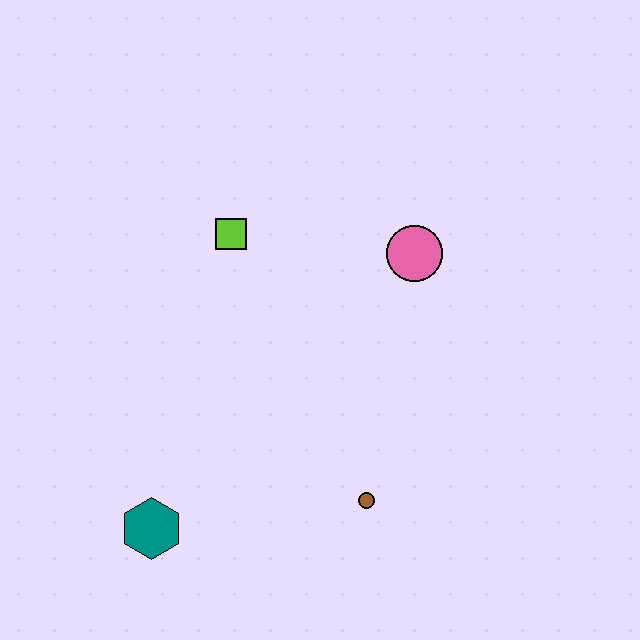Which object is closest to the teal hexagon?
The brown circle is closest to the teal hexagon.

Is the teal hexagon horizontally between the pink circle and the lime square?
No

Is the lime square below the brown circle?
No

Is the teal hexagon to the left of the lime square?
Yes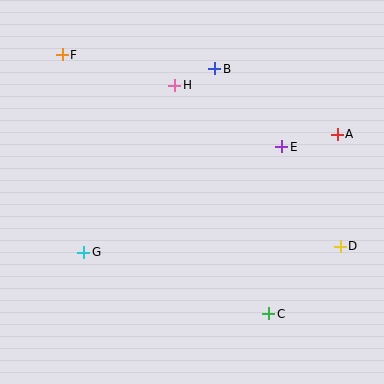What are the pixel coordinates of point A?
Point A is at (337, 134).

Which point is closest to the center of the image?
Point E at (282, 147) is closest to the center.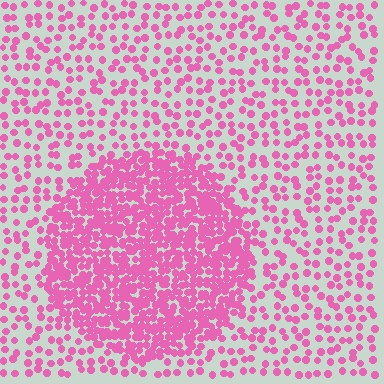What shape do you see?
I see a circle.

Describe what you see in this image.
The image contains small pink elements arranged at two different densities. A circle-shaped region is visible where the elements are more densely packed than the surrounding area.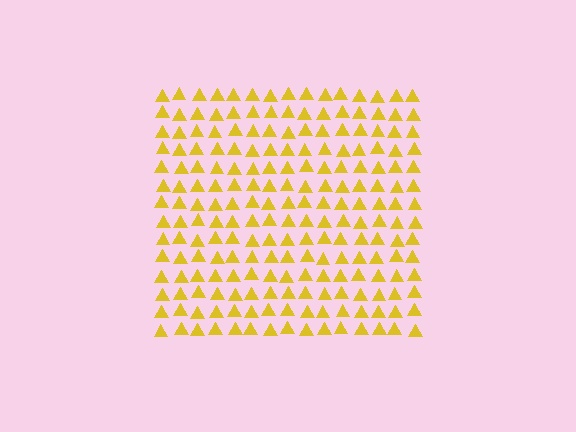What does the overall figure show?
The overall figure shows a square.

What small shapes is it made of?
It is made of small triangles.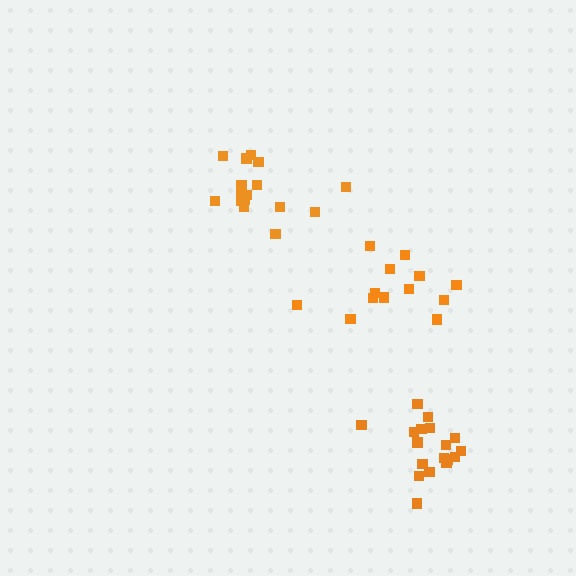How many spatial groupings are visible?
There are 3 spatial groupings.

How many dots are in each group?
Group 1: 16 dots, Group 2: 13 dots, Group 3: 18 dots (47 total).